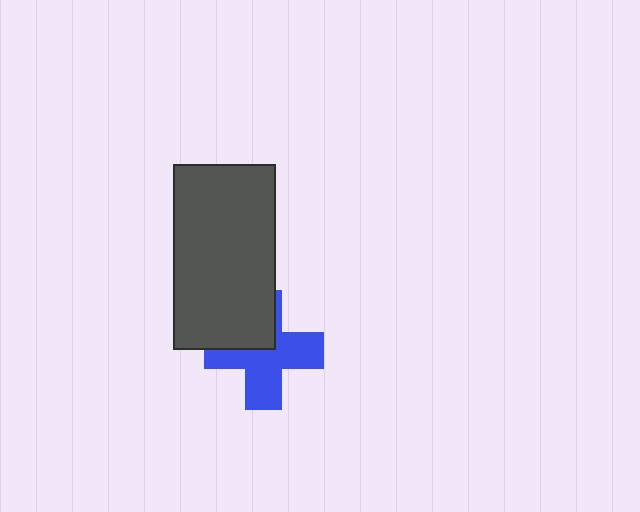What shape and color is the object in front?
The object in front is a dark gray rectangle.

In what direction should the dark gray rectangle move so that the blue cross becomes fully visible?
The dark gray rectangle should move toward the upper-left. That is the shortest direction to clear the overlap and leave the blue cross fully visible.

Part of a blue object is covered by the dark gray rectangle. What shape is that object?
It is a cross.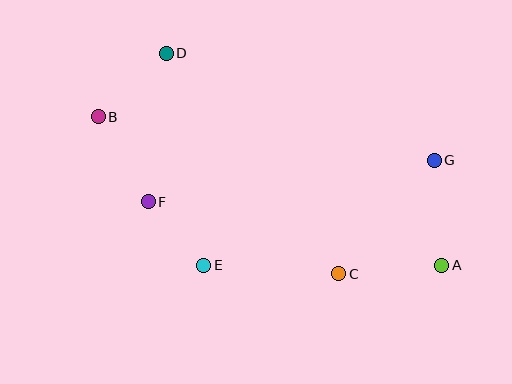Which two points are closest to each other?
Points E and F are closest to each other.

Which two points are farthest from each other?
Points A and B are farthest from each other.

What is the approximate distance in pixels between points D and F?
The distance between D and F is approximately 150 pixels.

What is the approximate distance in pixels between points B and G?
The distance between B and G is approximately 339 pixels.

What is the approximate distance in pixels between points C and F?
The distance between C and F is approximately 203 pixels.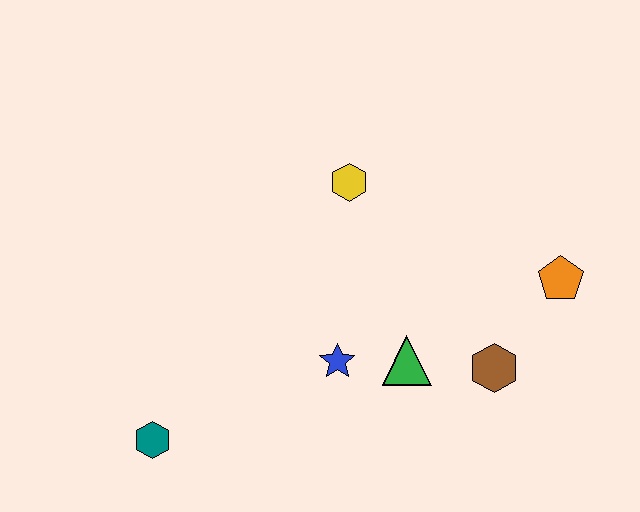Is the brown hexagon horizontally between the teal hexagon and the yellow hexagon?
No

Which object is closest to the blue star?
The green triangle is closest to the blue star.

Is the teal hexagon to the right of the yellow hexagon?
No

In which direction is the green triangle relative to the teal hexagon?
The green triangle is to the right of the teal hexagon.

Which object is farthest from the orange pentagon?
The teal hexagon is farthest from the orange pentagon.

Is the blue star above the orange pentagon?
No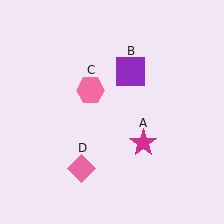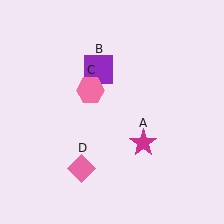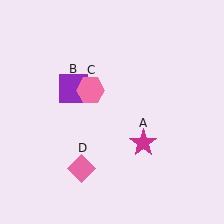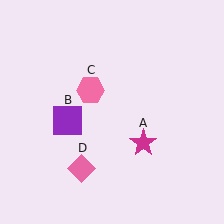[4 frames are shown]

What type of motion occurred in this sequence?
The purple square (object B) rotated counterclockwise around the center of the scene.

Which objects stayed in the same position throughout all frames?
Magenta star (object A) and pink hexagon (object C) and pink diamond (object D) remained stationary.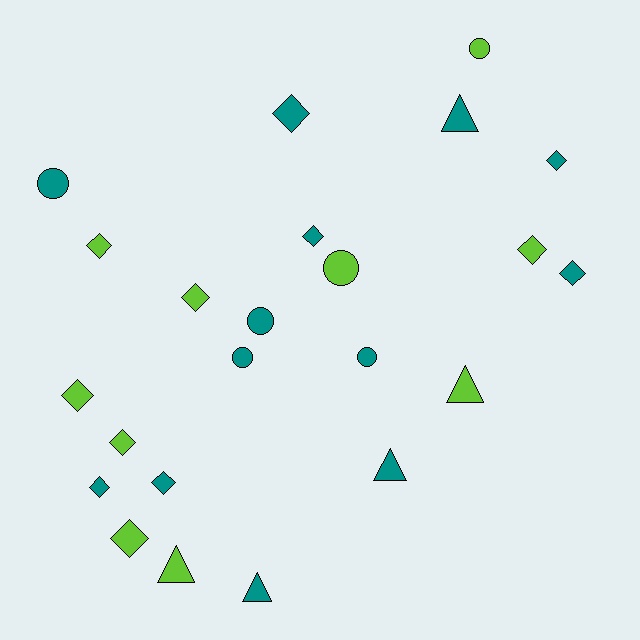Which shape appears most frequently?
Diamond, with 12 objects.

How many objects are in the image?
There are 23 objects.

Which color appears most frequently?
Teal, with 13 objects.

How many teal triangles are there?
There are 3 teal triangles.